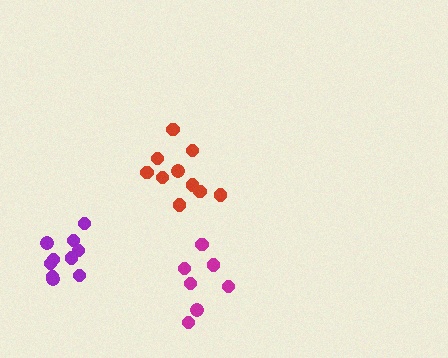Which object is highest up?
The red cluster is topmost.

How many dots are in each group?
Group 1: 10 dots, Group 2: 10 dots, Group 3: 7 dots (27 total).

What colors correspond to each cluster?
The clusters are colored: red, purple, magenta.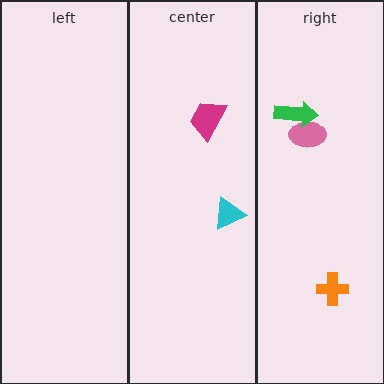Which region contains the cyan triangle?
The center region.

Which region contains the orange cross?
The right region.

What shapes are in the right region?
The pink ellipse, the orange cross, the green arrow.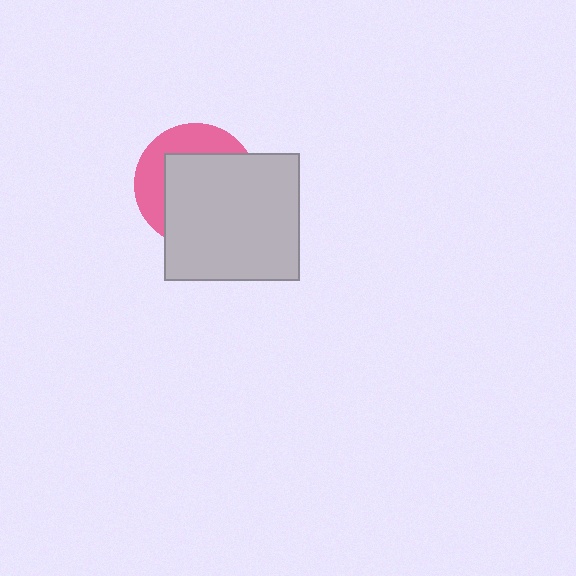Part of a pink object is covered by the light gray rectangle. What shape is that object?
It is a circle.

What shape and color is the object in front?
The object in front is a light gray rectangle.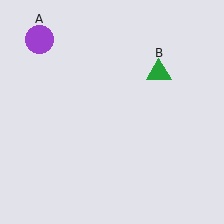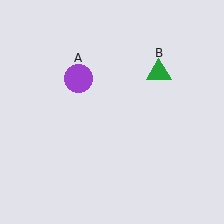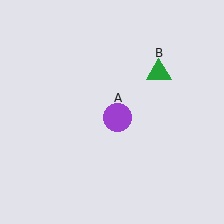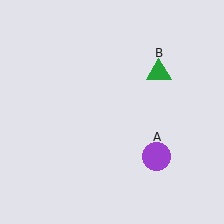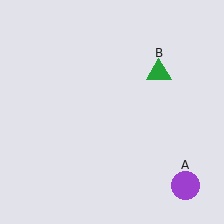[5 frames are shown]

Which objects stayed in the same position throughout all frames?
Green triangle (object B) remained stationary.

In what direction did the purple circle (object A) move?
The purple circle (object A) moved down and to the right.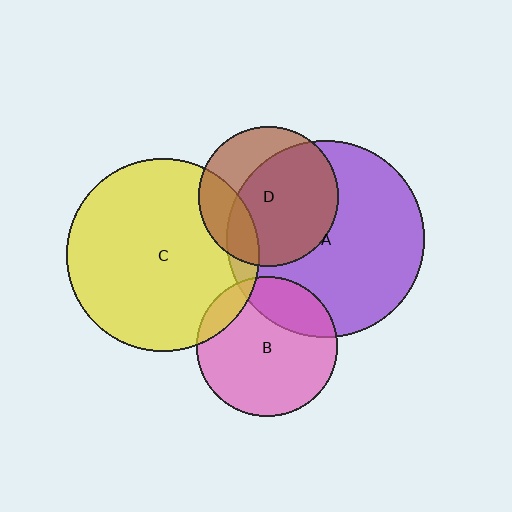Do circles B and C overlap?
Yes.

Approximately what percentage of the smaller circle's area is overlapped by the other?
Approximately 10%.